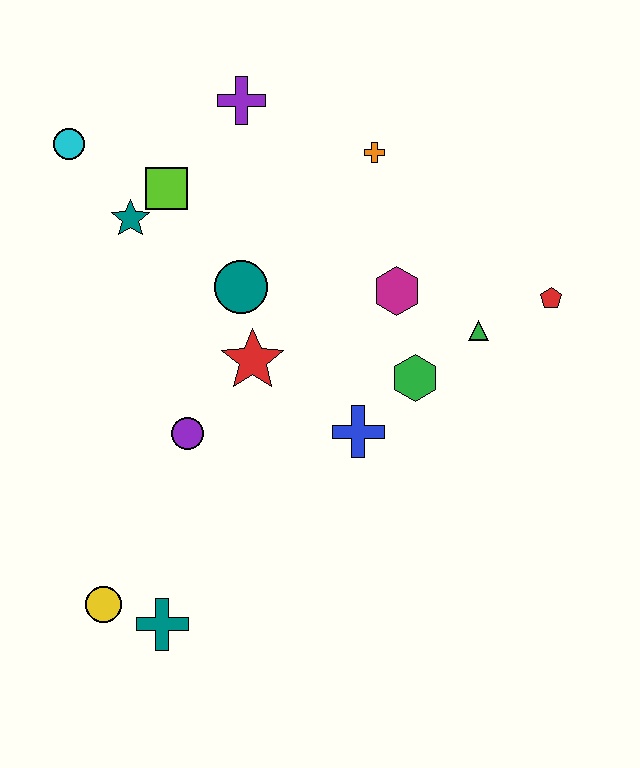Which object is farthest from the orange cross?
The yellow circle is farthest from the orange cross.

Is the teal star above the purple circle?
Yes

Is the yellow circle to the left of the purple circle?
Yes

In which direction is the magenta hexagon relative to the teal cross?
The magenta hexagon is above the teal cross.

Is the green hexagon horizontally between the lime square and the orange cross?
No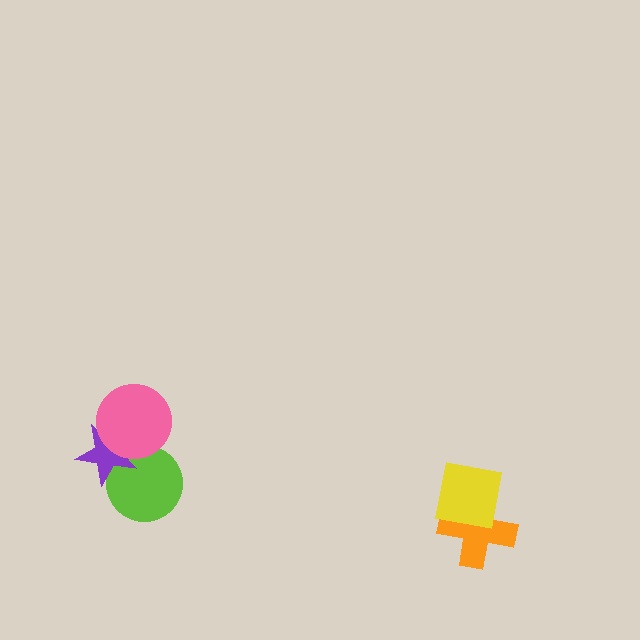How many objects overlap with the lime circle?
3 objects overlap with the lime circle.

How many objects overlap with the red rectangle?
3 objects overlap with the red rectangle.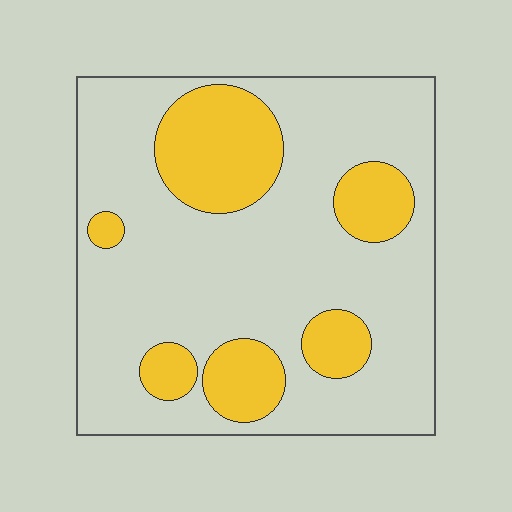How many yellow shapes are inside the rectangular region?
6.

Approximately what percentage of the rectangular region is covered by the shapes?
Approximately 25%.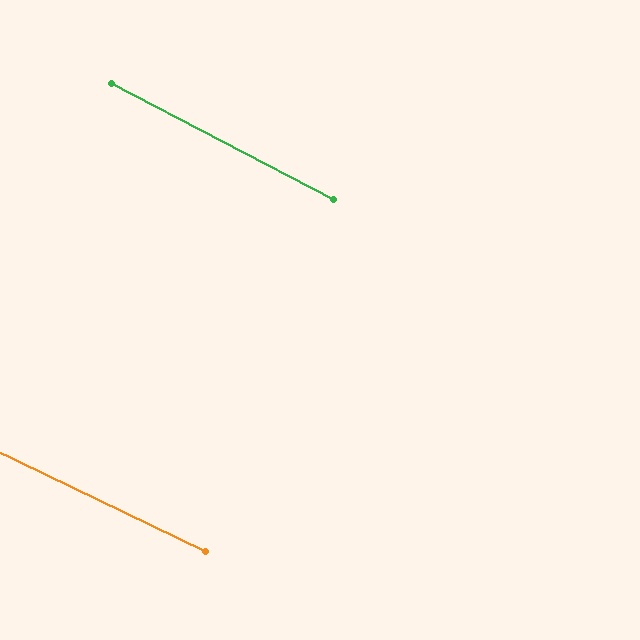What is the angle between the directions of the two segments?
Approximately 2 degrees.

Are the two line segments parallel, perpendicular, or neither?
Parallel — their directions differ by only 2.0°.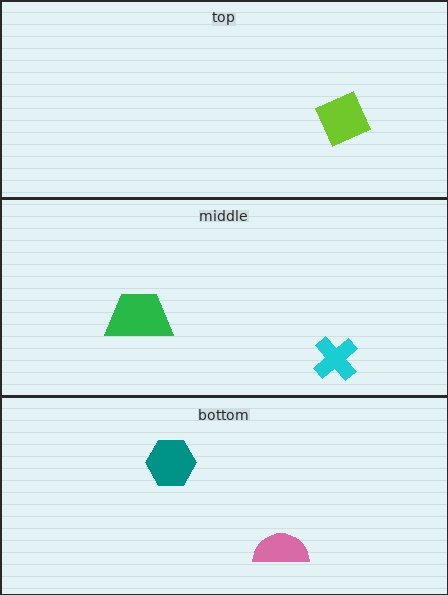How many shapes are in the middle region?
2.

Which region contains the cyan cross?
The middle region.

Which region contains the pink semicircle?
The bottom region.